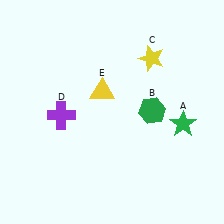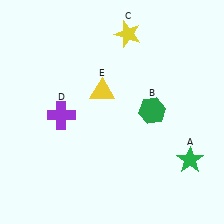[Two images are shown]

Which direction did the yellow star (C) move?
The yellow star (C) moved up.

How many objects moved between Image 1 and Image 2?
2 objects moved between the two images.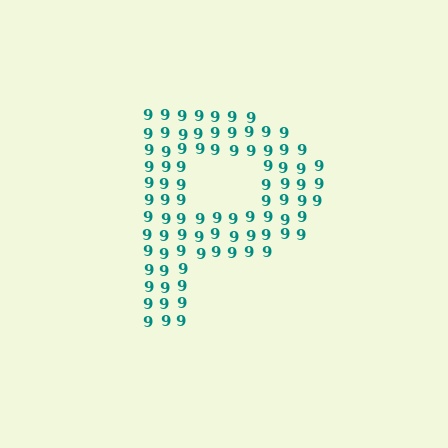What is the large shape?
The large shape is the letter P.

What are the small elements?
The small elements are digit 9's.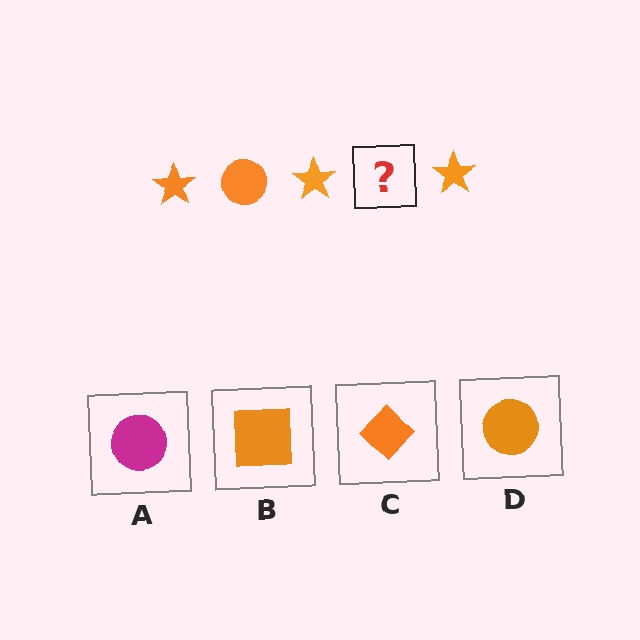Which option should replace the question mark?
Option D.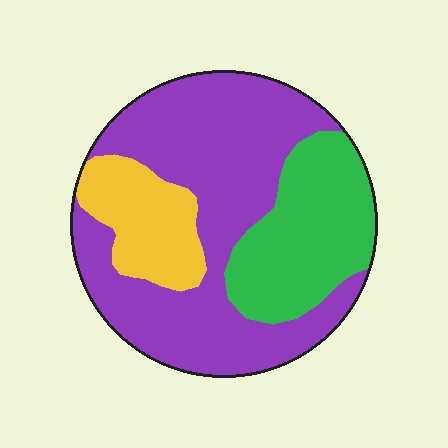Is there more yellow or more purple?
Purple.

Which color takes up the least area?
Yellow, at roughly 15%.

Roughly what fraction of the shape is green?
Green takes up between a sixth and a third of the shape.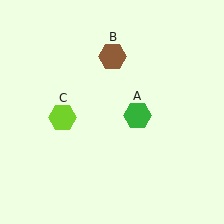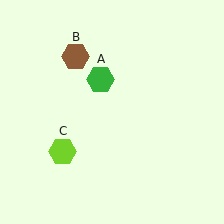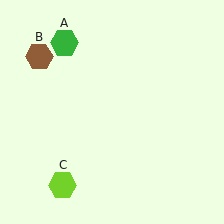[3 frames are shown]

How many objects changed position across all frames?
3 objects changed position: green hexagon (object A), brown hexagon (object B), lime hexagon (object C).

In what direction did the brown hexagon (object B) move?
The brown hexagon (object B) moved left.